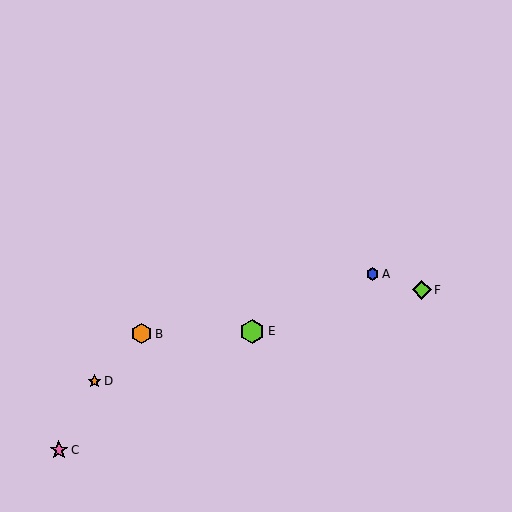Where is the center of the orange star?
The center of the orange star is at (94, 381).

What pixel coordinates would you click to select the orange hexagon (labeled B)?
Click at (142, 334) to select the orange hexagon B.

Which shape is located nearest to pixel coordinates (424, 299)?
The lime diamond (labeled F) at (422, 290) is nearest to that location.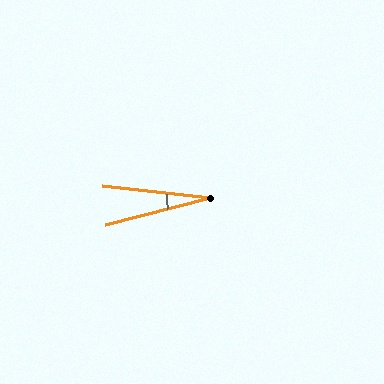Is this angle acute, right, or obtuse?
It is acute.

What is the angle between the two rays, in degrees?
Approximately 21 degrees.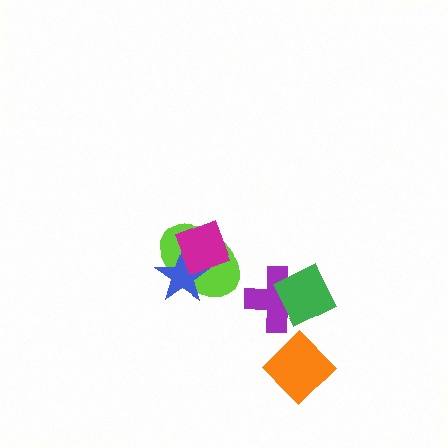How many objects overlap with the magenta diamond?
2 objects overlap with the magenta diamond.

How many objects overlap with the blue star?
2 objects overlap with the blue star.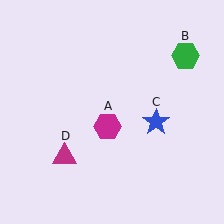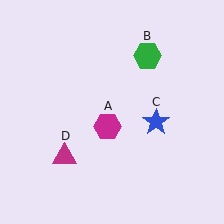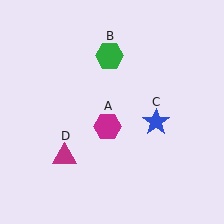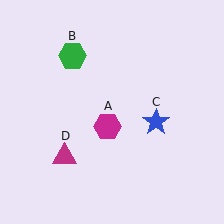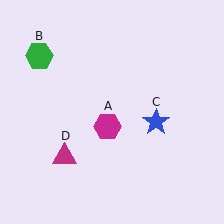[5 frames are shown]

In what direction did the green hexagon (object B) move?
The green hexagon (object B) moved left.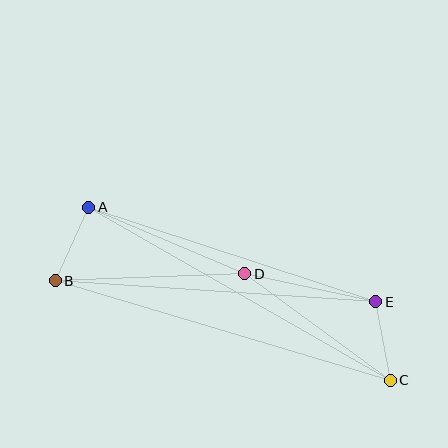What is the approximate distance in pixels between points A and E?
The distance between A and E is approximately 303 pixels.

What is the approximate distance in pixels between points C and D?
The distance between C and D is approximately 181 pixels.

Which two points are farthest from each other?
Points B and C are farthest from each other.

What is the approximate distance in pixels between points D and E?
The distance between D and E is approximately 134 pixels.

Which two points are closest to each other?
Points C and E are closest to each other.